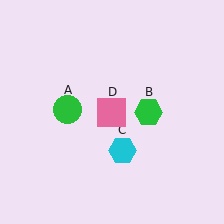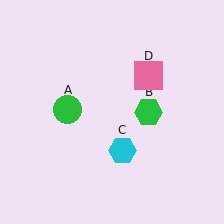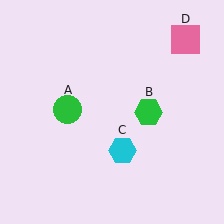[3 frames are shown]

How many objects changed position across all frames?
1 object changed position: pink square (object D).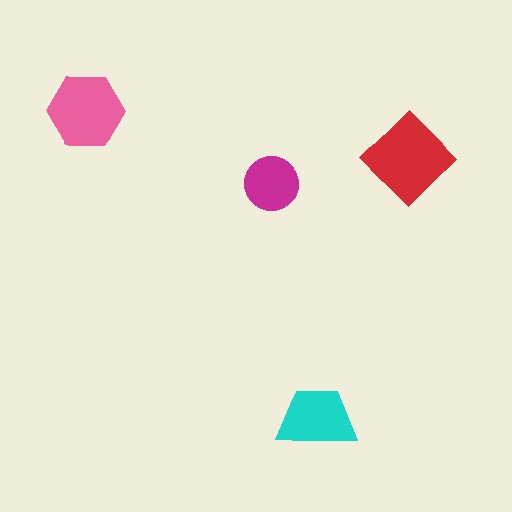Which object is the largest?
The red diamond.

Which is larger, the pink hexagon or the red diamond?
The red diamond.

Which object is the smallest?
The magenta circle.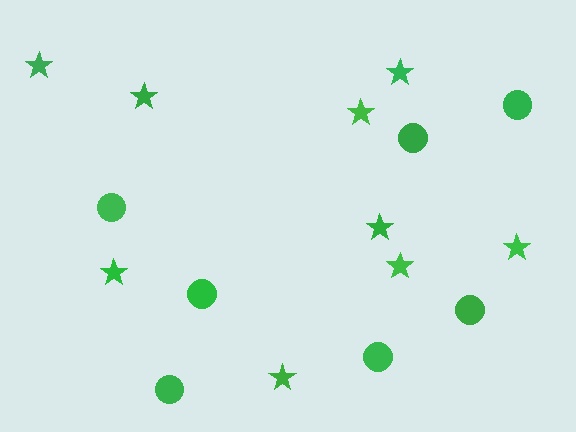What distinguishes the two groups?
There are 2 groups: one group of stars (9) and one group of circles (7).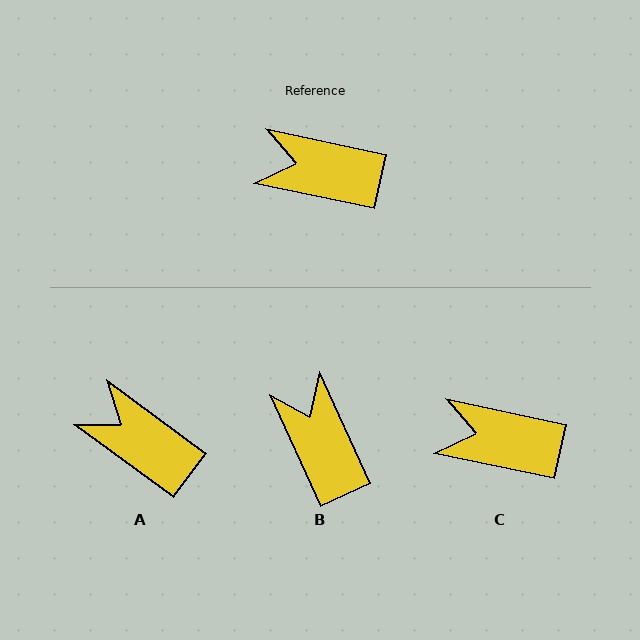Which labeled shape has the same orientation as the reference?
C.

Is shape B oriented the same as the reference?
No, it is off by about 54 degrees.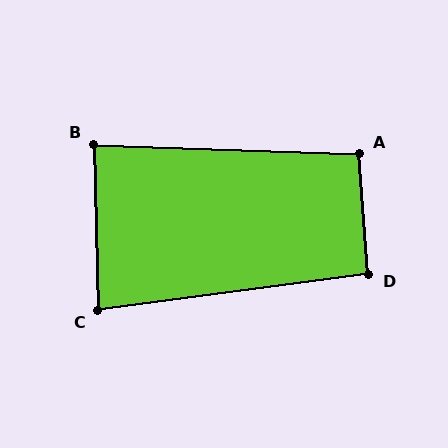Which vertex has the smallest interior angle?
C, at approximately 84 degrees.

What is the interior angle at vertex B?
Approximately 87 degrees (approximately right).